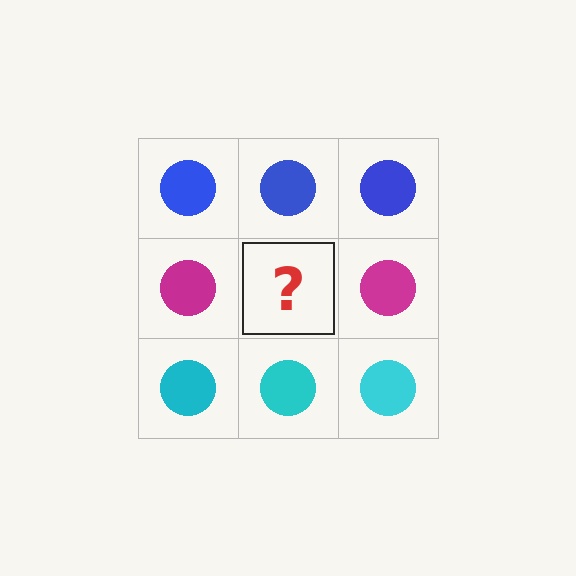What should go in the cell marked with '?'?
The missing cell should contain a magenta circle.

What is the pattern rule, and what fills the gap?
The rule is that each row has a consistent color. The gap should be filled with a magenta circle.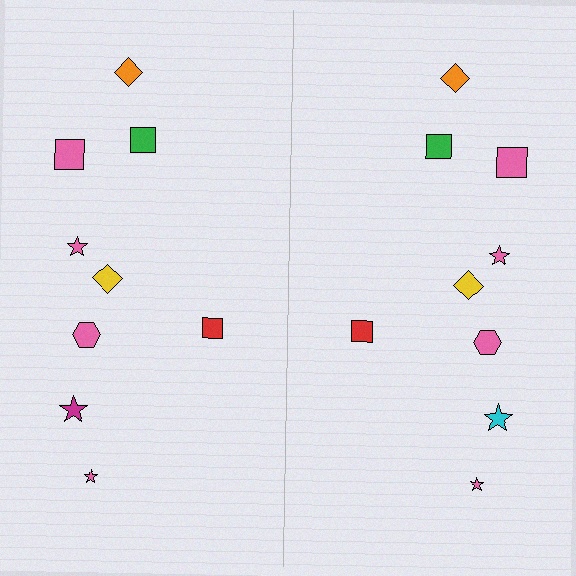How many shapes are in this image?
There are 18 shapes in this image.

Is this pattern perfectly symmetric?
No, the pattern is not perfectly symmetric. The cyan star on the right side breaks the symmetry — its mirror counterpart is magenta.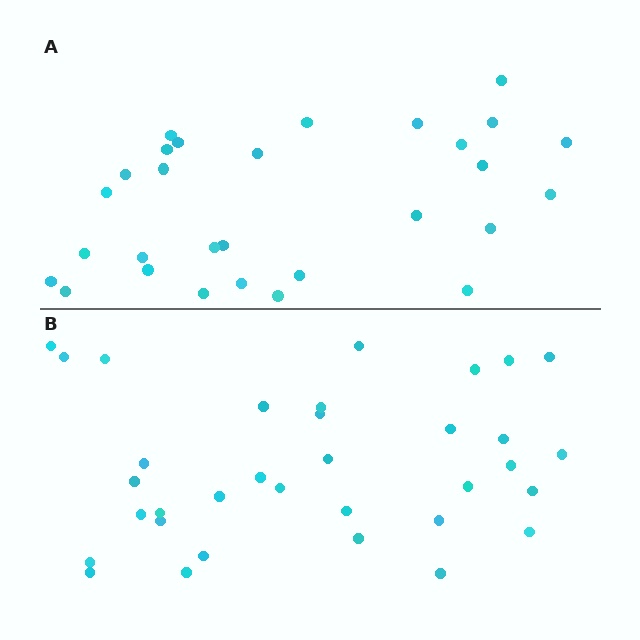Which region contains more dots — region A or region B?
Region B (the bottom region) has more dots.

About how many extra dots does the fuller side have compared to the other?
Region B has about 5 more dots than region A.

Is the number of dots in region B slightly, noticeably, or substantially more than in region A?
Region B has only slightly more — the two regions are fairly close. The ratio is roughly 1.2 to 1.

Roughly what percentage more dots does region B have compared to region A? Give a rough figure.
About 15% more.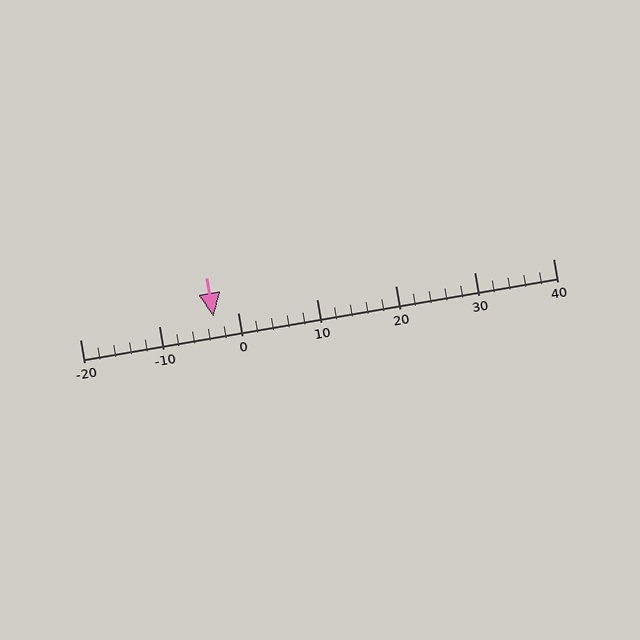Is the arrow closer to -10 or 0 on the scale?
The arrow is closer to 0.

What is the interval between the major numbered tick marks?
The major tick marks are spaced 10 units apart.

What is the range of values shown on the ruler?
The ruler shows values from -20 to 40.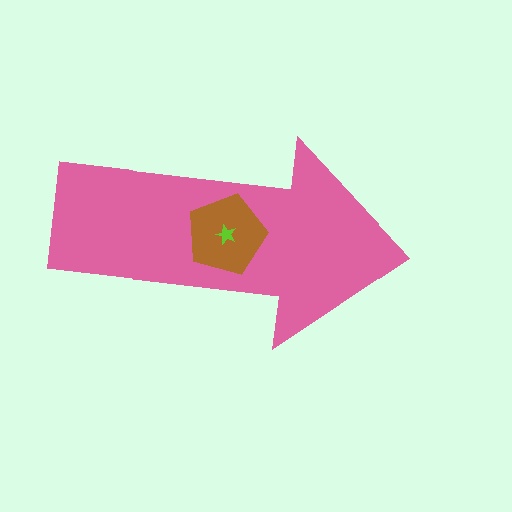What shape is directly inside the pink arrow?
The brown pentagon.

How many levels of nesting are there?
3.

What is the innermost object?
The lime star.